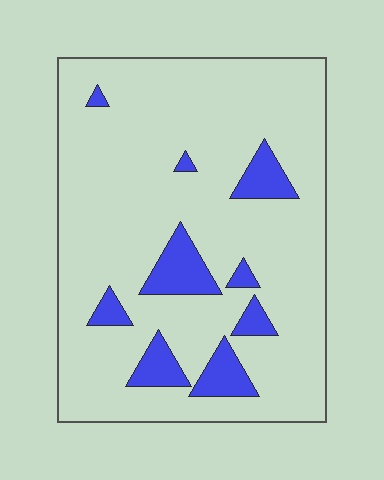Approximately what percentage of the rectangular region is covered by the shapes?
Approximately 15%.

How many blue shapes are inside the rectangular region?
9.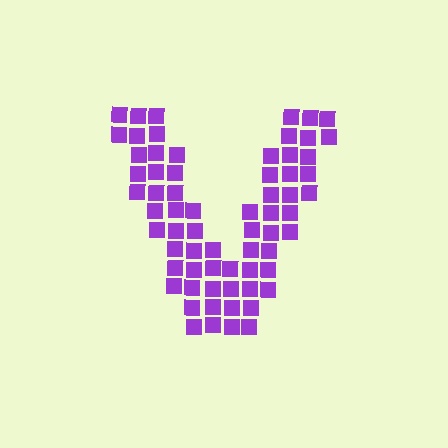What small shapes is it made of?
It is made of small squares.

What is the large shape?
The large shape is the letter V.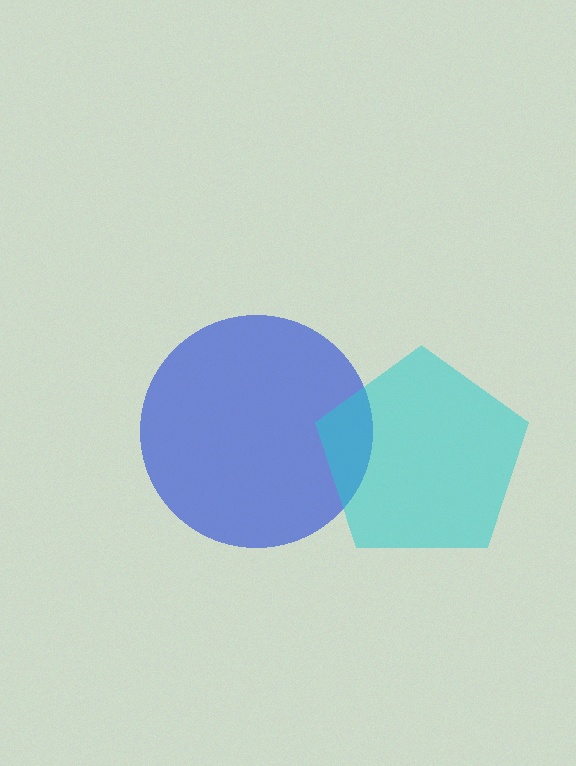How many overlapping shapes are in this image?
There are 2 overlapping shapes in the image.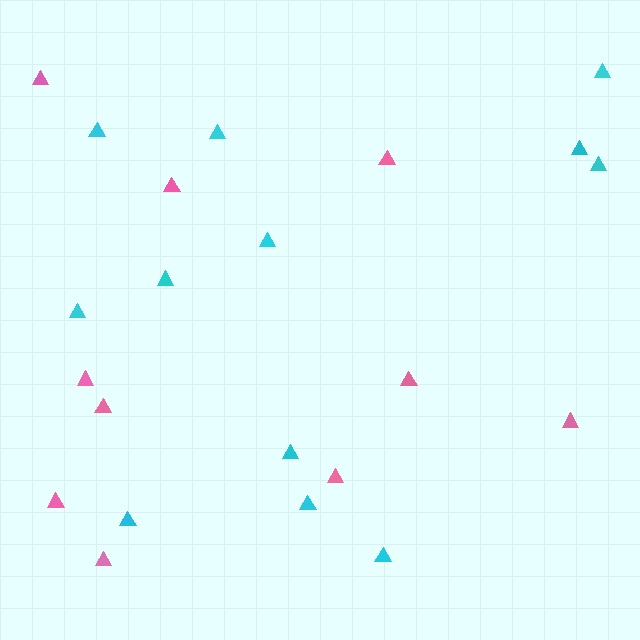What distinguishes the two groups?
There are 2 groups: one group of cyan triangles (12) and one group of pink triangles (10).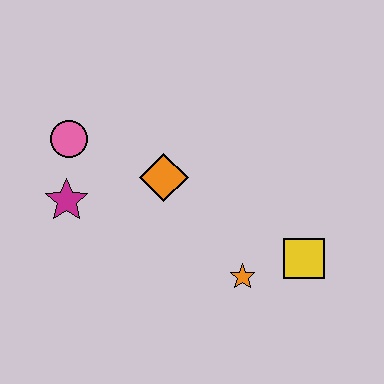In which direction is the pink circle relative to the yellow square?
The pink circle is to the left of the yellow square.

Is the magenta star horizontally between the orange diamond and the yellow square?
No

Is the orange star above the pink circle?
No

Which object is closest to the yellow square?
The orange star is closest to the yellow square.